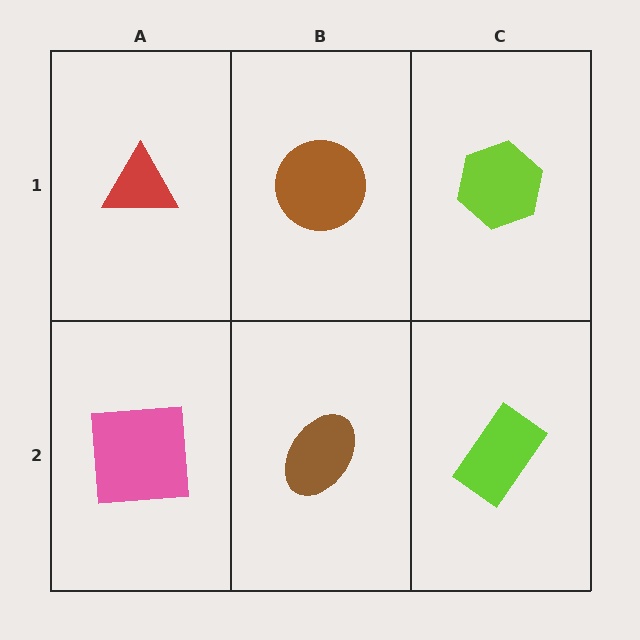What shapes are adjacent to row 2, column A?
A red triangle (row 1, column A), a brown ellipse (row 2, column B).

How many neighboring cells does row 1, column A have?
2.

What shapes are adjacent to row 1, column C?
A lime rectangle (row 2, column C), a brown circle (row 1, column B).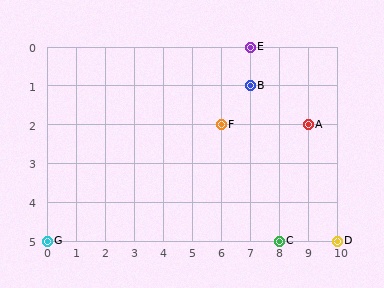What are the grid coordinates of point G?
Point G is at grid coordinates (0, 5).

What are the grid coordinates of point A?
Point A is at grid coordinates (9, 2).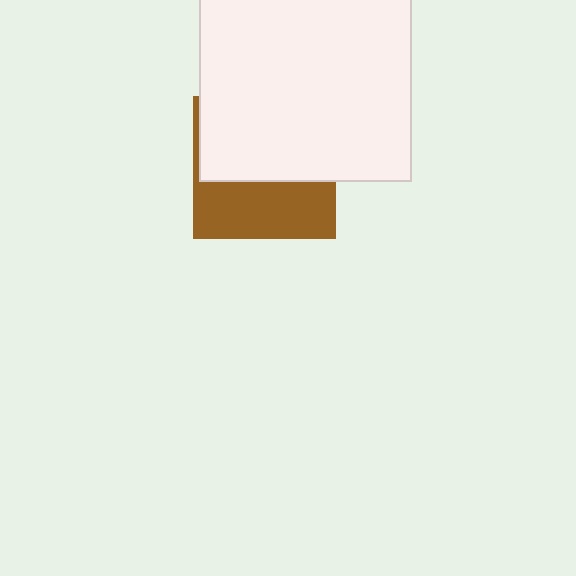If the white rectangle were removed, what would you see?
You would see the complete brown square.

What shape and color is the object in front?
The object in front is a white rectangle.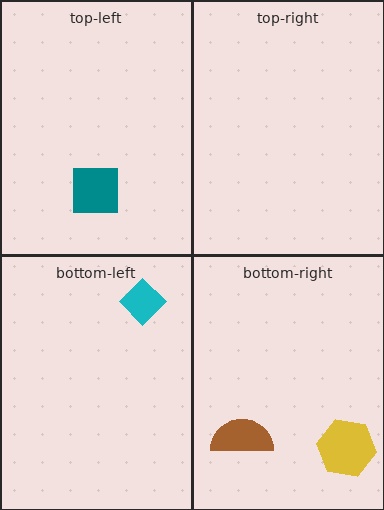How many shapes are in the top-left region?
1.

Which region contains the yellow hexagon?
The bottom-right region.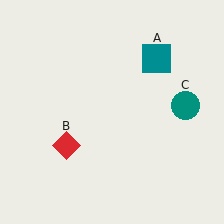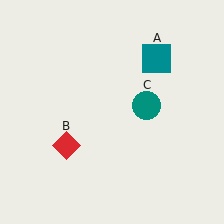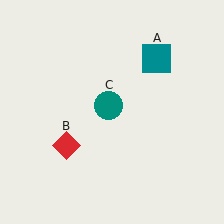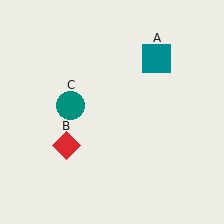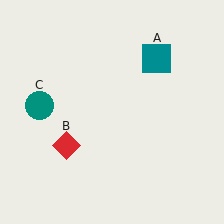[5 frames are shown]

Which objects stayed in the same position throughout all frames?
Teal square (object A) and red diamond (object B) remained stationary.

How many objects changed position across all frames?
1 object changed position: teal circle (object C).